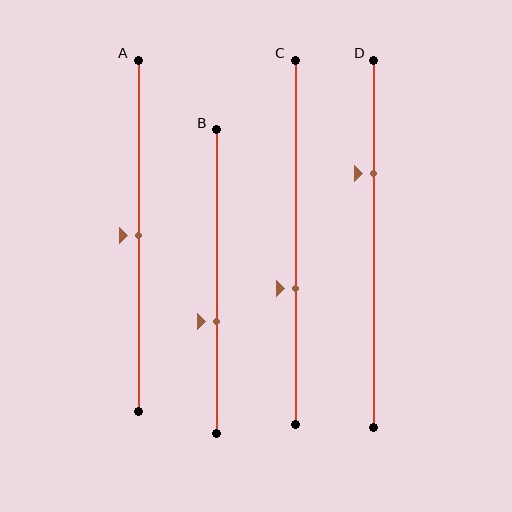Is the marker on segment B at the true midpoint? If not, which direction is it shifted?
No, the marker on segment B is shifted downward by about 13% of the segment length.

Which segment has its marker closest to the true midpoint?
Segment A has its marker closest to the true midpoint.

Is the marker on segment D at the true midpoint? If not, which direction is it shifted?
No, the marker on segment D is shifted upward by about 19% of the segment length.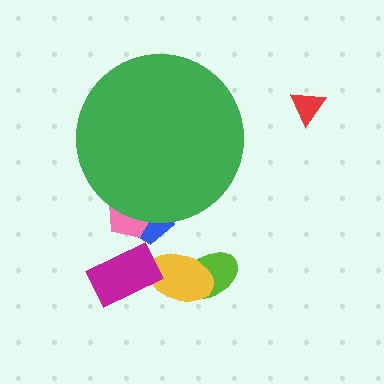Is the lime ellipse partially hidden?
No, the lime ellipse is fully visible.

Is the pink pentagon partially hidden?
Yes, the pink pentagon is partially hidden behind the green circle.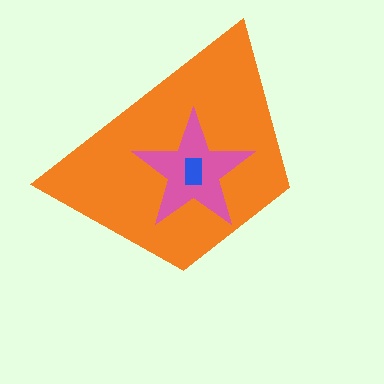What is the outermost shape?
The orange trapezoid.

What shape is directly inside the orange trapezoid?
The pink star.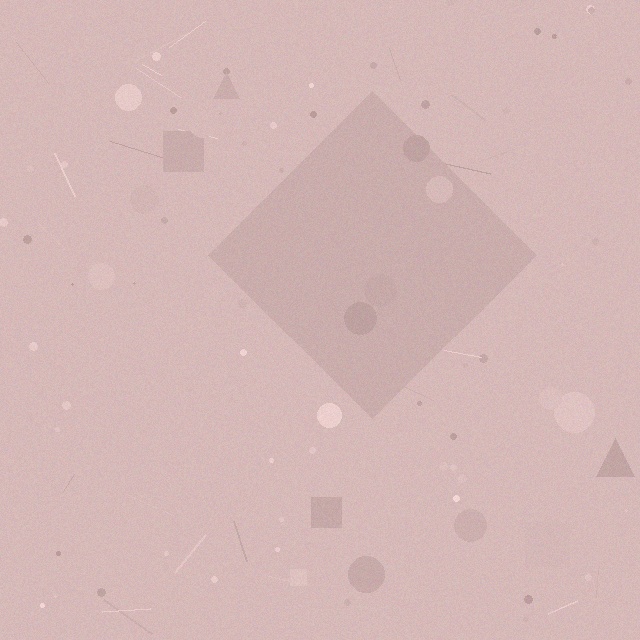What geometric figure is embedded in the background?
A diamond is embedded in the background.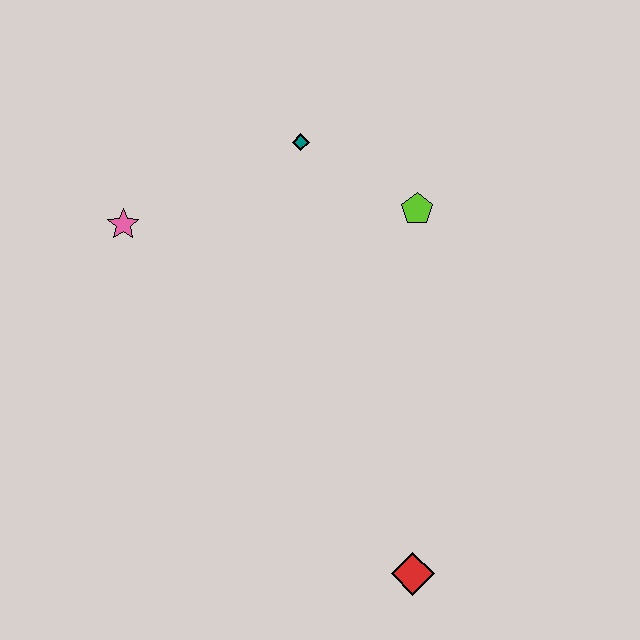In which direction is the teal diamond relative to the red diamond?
The teal diamond is above the red diamond.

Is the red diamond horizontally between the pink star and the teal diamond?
No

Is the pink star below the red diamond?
No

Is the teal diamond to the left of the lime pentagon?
Yes